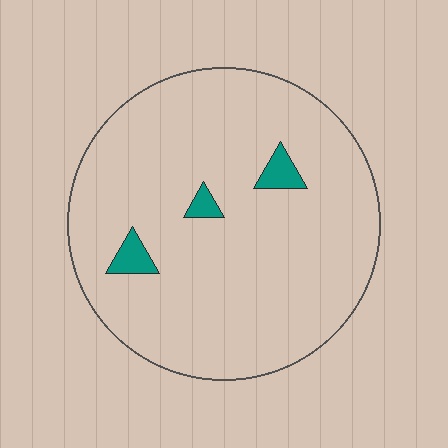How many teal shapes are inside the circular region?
3.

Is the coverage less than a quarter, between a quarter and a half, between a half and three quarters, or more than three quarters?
Less than a quarter.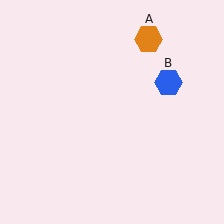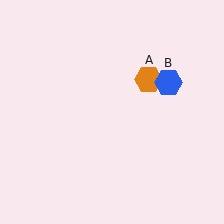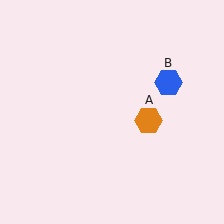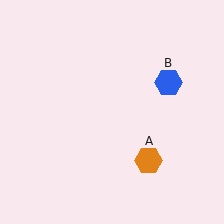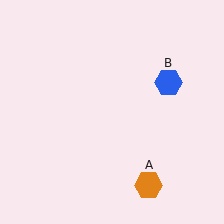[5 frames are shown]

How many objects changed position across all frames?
1 object changed position: orange hexagon (object A).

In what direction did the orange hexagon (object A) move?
The orange hexagon (object A) moved down.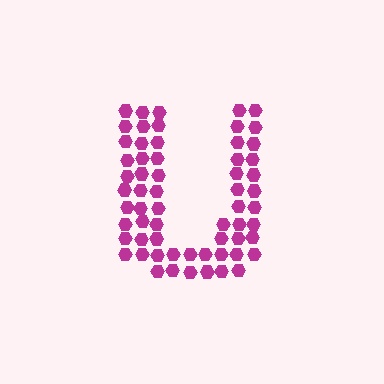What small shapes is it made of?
It is made of small hexagons.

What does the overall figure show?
The overall figure shows the letter U.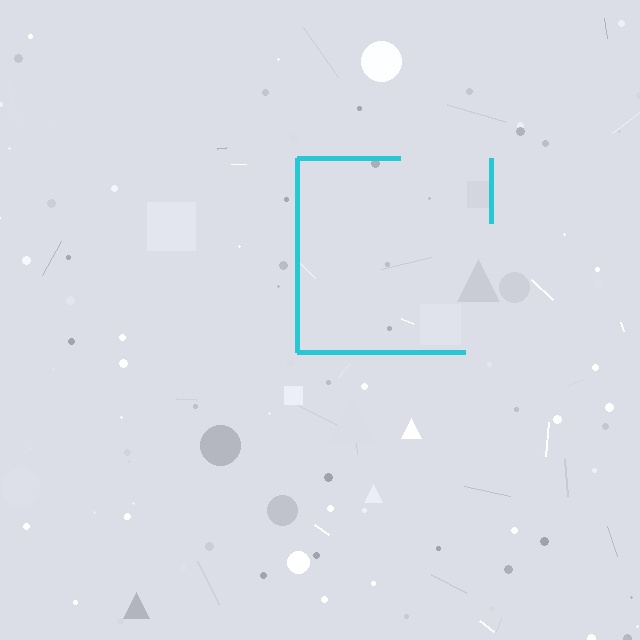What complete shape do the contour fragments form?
The contour fragments form a square.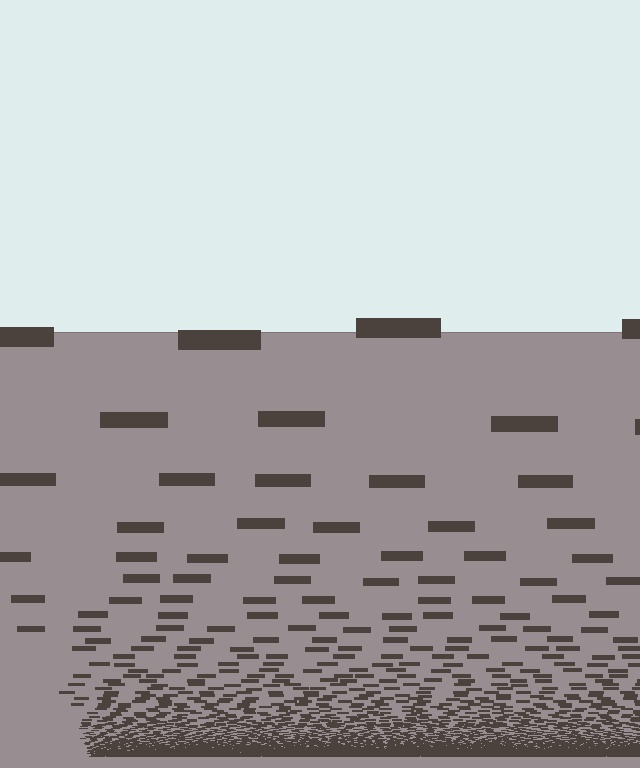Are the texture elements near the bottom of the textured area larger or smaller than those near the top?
Smaller. The gradient is inverted — elements near the bottom are smaller and denser.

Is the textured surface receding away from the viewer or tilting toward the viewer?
The surface appears to tilt toward the viewer. Texture elements get larger and sparser toward the top.